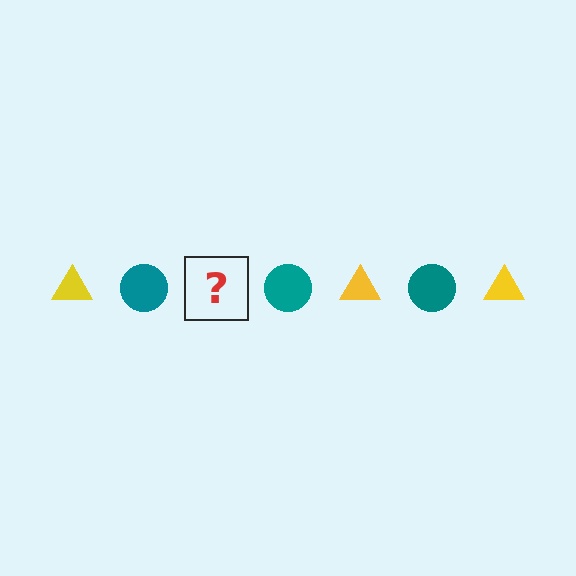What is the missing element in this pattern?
The missing element is a yellow triangle.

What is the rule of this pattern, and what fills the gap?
The rule is that the pattern alternates between yellow triangle and teal circle. The gap should be filled with a yellow triangle.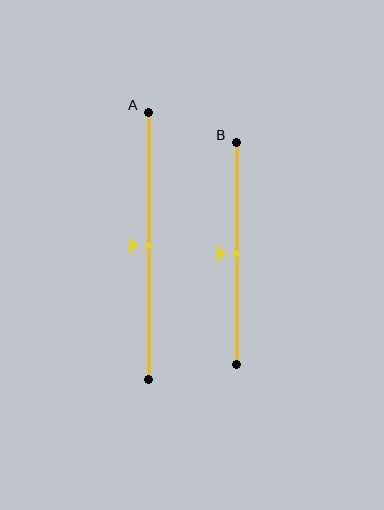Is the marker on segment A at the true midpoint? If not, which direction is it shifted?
Yes, the marker on segment A is at the true midpoint.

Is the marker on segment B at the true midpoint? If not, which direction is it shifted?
Yes, the marker on segment B is at the true midpoint.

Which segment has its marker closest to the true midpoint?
Segment A has its marker closest to the true midpoint.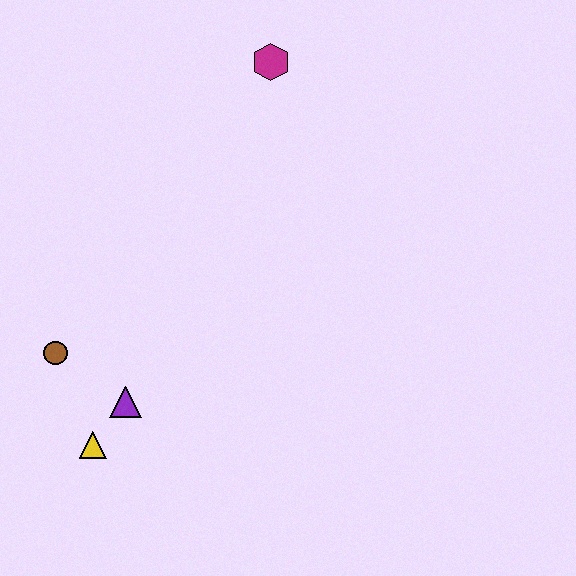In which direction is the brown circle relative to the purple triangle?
The brown circle is to the left of the purple triangle.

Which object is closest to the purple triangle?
The yellow triangle is closest to the purple triangle.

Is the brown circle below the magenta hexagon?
Yes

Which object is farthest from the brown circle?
The magenta hexagon is farthest from the brown circle.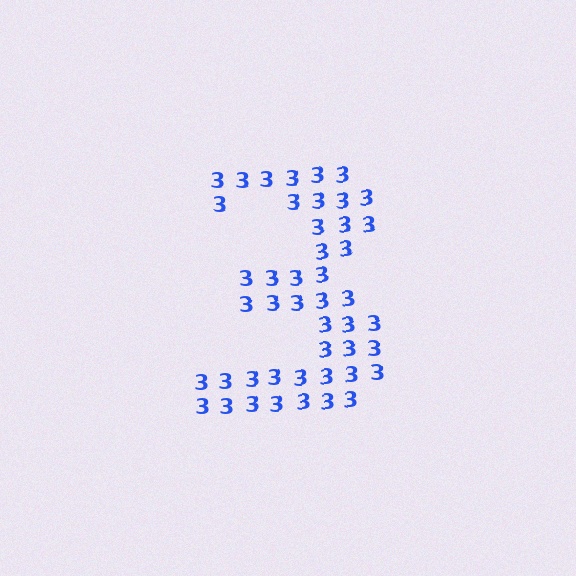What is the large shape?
The large shape is the digit 3.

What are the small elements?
The small elements are digit 3's.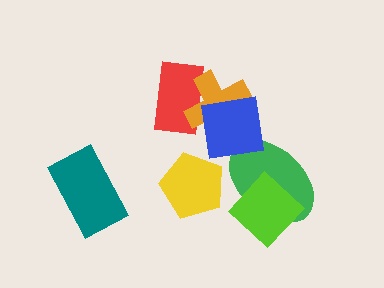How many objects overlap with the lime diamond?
1 object overlaps with the lime diamond.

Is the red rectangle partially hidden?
Yes, it is partially covered by another shape.